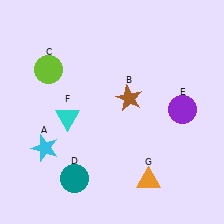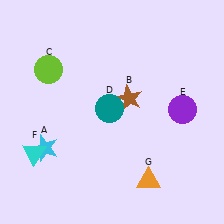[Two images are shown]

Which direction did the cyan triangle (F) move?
The cyan triangle (F) moved down.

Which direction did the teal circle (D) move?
The teal circle (D) moved up.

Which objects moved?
The objects that moved are: the teal circle (D), the cyan triangle (F).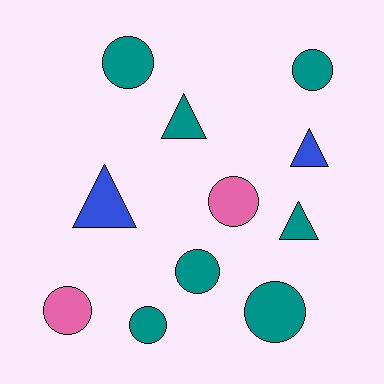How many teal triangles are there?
There are 2 teal triangles.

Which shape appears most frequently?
Circle, with 7 objects.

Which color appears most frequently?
Teal, with 7 objects.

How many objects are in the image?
There are 11 objects.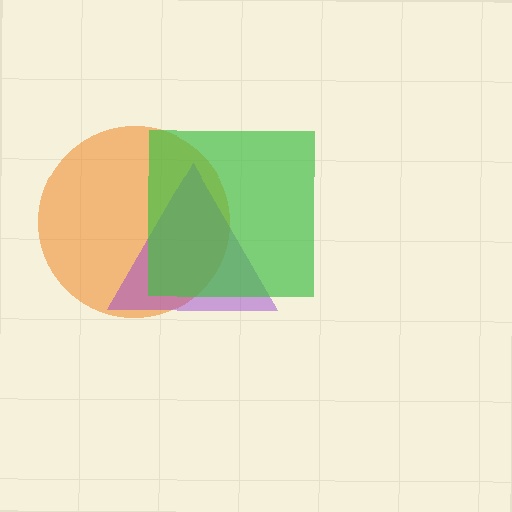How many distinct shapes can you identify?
There are 3 distinct shapes: an orange circle, a purple triangle, a green square.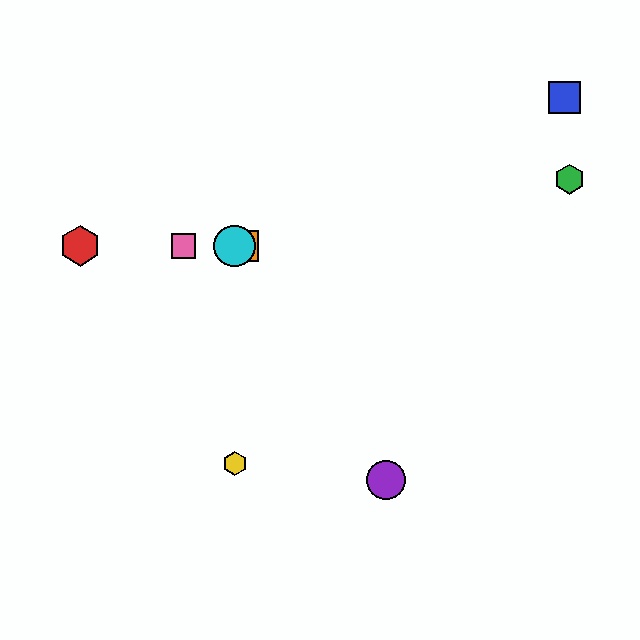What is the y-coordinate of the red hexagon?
The red hexagon is at y≈246.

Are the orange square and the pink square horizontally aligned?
Yes, both are at y≈246.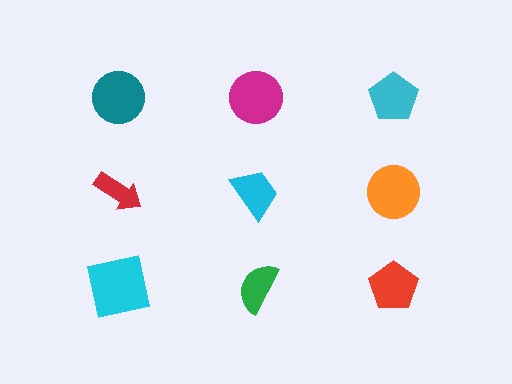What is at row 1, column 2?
A magenta circle.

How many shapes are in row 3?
3 shapes.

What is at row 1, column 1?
A teal circle.